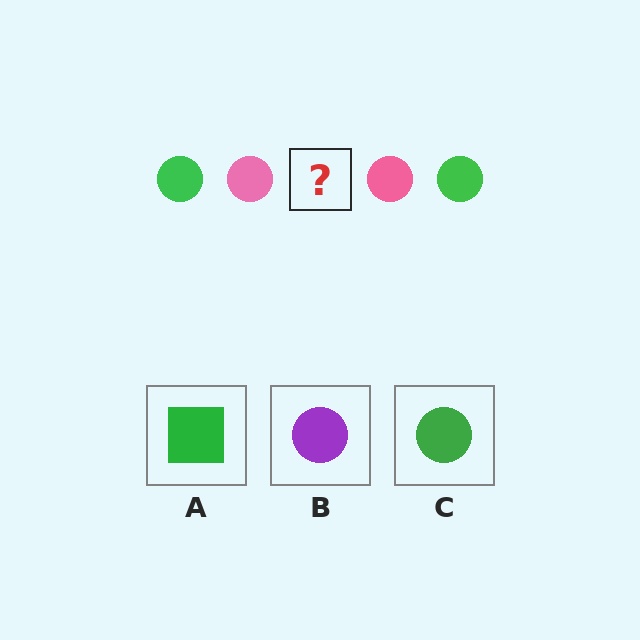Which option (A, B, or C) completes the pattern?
C.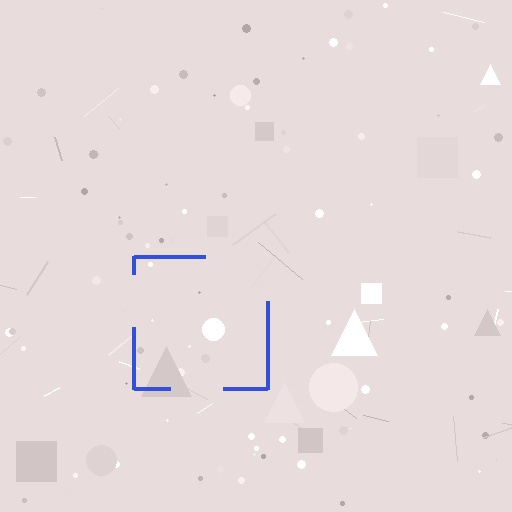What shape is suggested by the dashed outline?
The dashed outline suggests a square.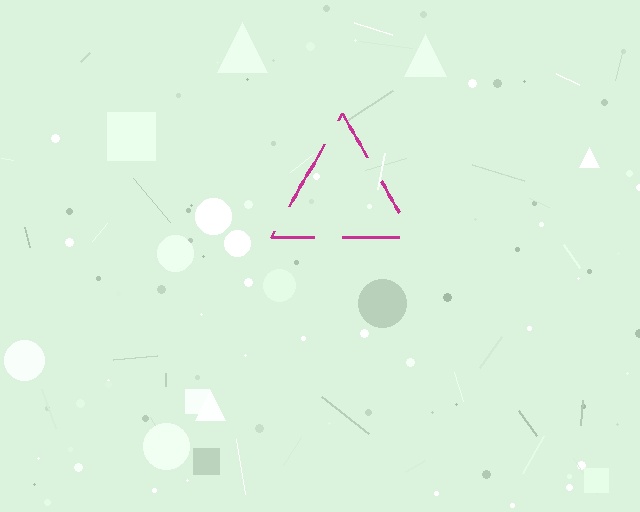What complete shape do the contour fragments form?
The contour fragments form a triangle.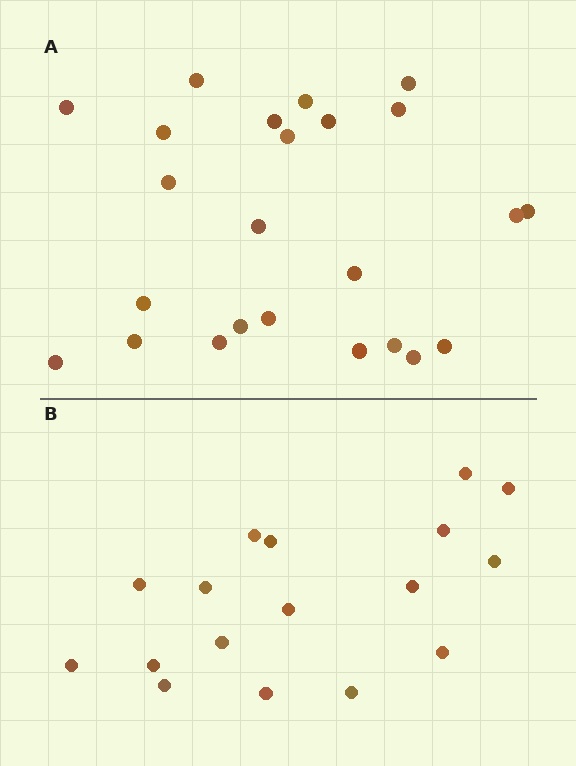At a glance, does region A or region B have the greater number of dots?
Region A (the top region) has more dots.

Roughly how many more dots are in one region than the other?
Region A has roughly 8 or so more dots than region B.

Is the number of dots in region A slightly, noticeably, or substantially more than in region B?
Region A has noticeably more, but not dramatically so. The ratio is roughly 1.4 to 1.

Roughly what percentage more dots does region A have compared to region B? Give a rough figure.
About 40% more.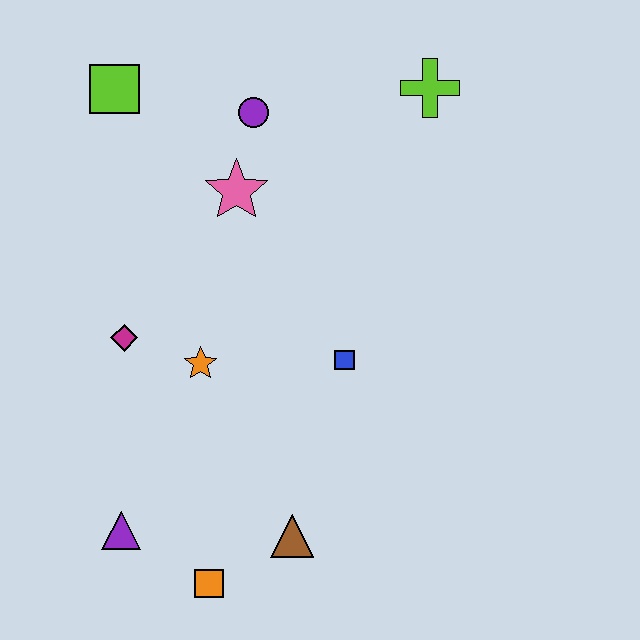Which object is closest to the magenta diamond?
The orange star is closest to the magenta diamond.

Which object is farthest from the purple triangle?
The lime cross is farthest from the purple triangle.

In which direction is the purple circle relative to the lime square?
The purple circle is to the right of the lime square.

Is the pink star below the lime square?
Yes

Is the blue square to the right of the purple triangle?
Yes